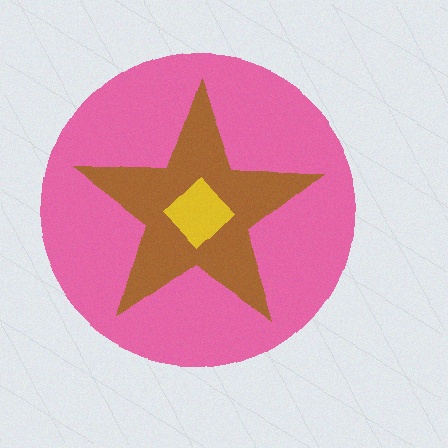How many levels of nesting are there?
3.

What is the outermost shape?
The pink circle.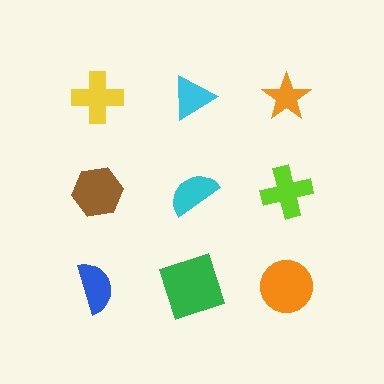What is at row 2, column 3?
A lime cross.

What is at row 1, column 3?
An orange star.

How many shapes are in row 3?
3 shapes.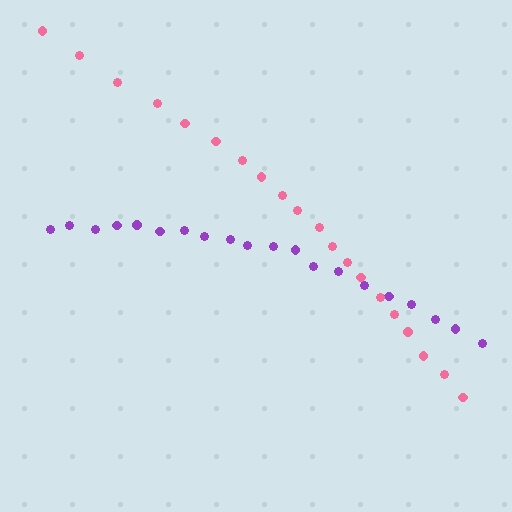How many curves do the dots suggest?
There are 2 distinct paths.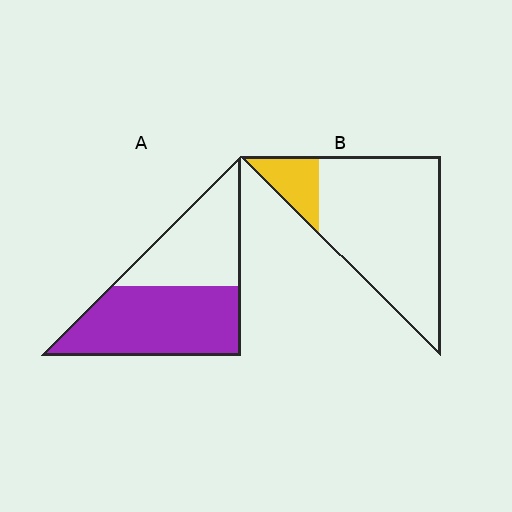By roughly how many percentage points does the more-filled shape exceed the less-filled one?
By roughly 40 percentage points (A over B).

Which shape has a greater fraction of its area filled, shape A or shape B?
Shape A.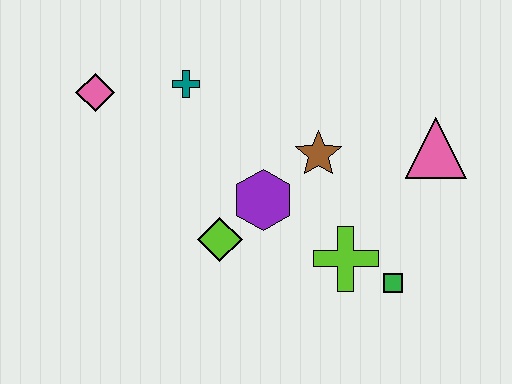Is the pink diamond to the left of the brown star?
Yes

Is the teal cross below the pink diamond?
No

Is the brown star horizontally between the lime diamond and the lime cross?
Yes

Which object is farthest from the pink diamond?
The green square is farthest from the pink diamond.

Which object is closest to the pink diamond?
The teal cross is closest to the pink diamond.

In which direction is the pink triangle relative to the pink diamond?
The pink triangle is to the right of the pink diamond.